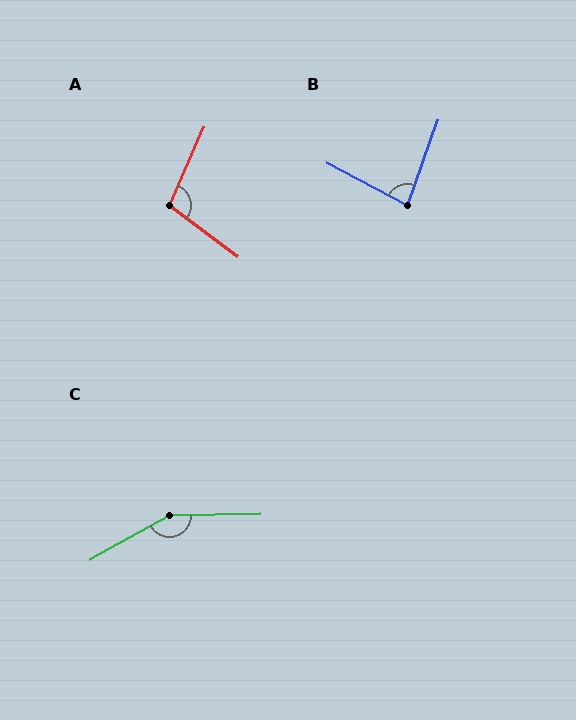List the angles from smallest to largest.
B (81°), A (103°), C (152°).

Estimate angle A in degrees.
Approximately 103 degrees.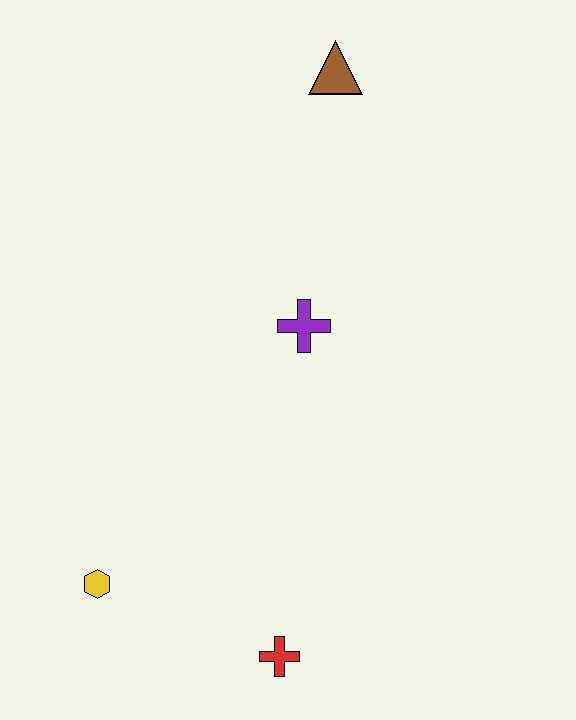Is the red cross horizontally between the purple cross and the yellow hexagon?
Yes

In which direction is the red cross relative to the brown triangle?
The red cross is below the brown triangle.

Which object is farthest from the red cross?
The brown triangle is farthest from the red cross.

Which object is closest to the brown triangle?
The purple cross is closest to the brown triangle.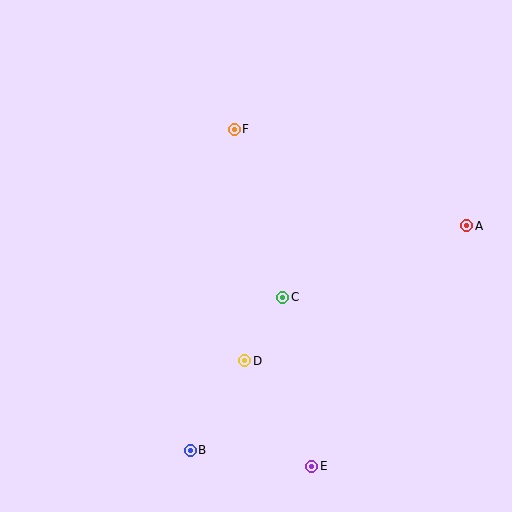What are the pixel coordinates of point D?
Point D is at (245, 361).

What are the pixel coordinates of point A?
Point A is at (467, 226).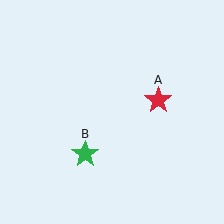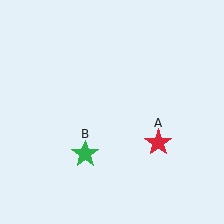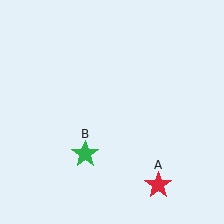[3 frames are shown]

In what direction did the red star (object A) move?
The red star (object A) moved down.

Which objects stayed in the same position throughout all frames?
Green star (object B) remained stationary.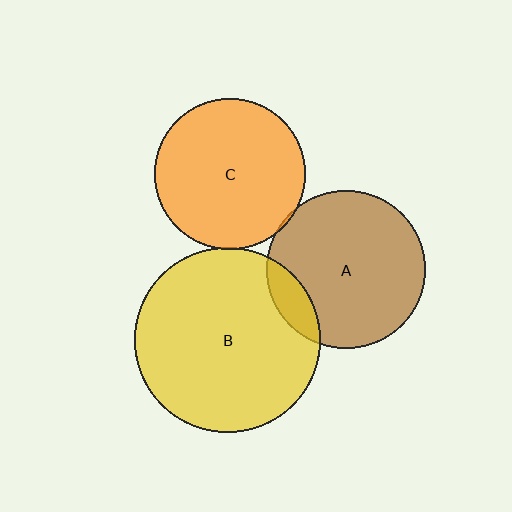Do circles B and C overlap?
Yes.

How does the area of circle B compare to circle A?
Approximately 1.4 times.